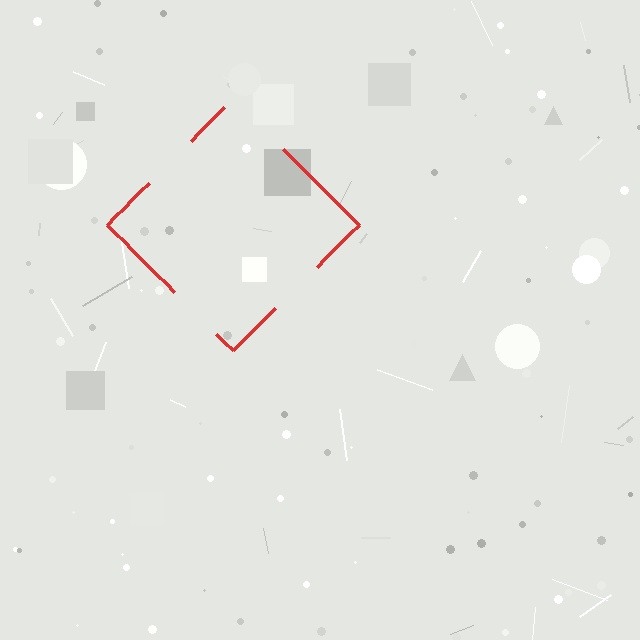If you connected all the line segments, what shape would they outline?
They would outline a diamond.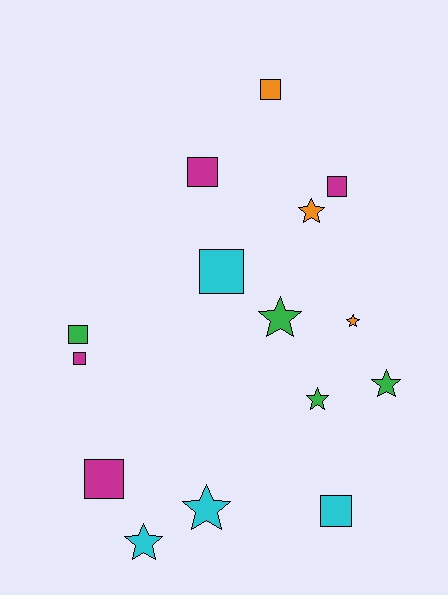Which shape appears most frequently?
Square, with 8 objects.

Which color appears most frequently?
Magenta, with 4 objects.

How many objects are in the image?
There are 15 objects.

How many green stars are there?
There are 3 green stars.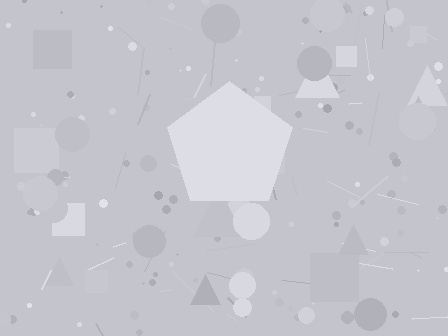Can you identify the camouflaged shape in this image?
The camouflaged shape is a pentagon.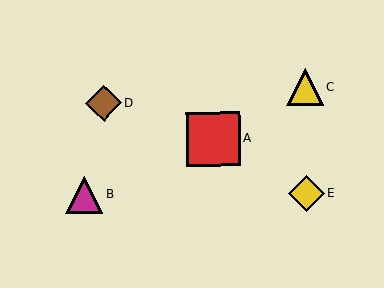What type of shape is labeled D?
Shape D is a brown diamond.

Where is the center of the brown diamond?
The center of the brown diamond is at (103, 103).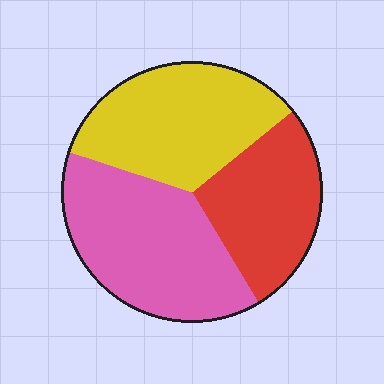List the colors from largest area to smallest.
From largest to smallest: pink, yellow, red.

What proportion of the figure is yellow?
Yellow takes up about one third (1/3) of the figure.